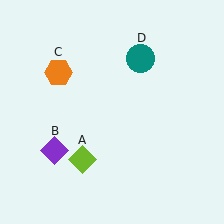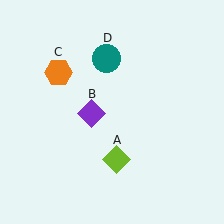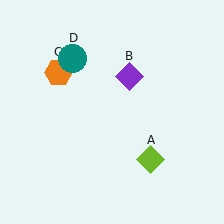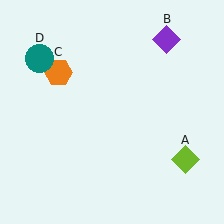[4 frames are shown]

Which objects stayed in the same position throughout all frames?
Orange hexagon (object C) remained stationary.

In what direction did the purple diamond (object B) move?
The purple diamond (object B) moved up and to the right.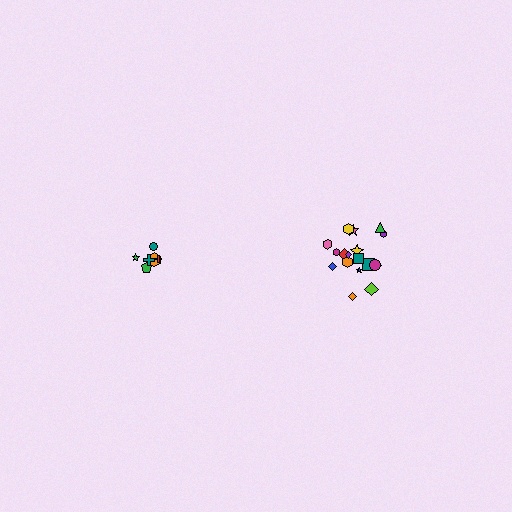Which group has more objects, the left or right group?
The right group.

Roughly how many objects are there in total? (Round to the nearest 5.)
Roughly 25 objects in total.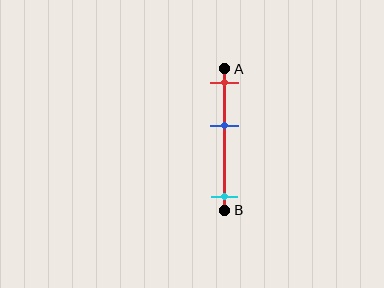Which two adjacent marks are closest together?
The red and blue marks are the closest adjacent pair.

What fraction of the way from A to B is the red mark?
The red mark is approximately 10% (0.1) of the way from A to B.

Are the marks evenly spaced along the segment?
No, the marks are not evenly spaced.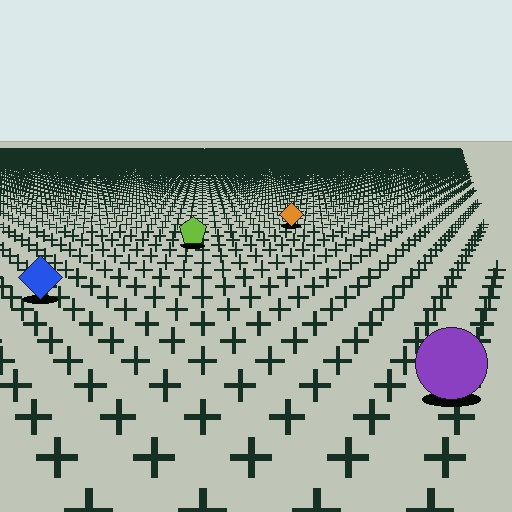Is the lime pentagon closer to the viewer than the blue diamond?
No. The blue diamond is closer — you can tell from the texture gradient: the ground texture is coarser near it.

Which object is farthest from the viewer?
The orange diamond is farthest from the viewer. It appears smaller and the ground texture around it is denser.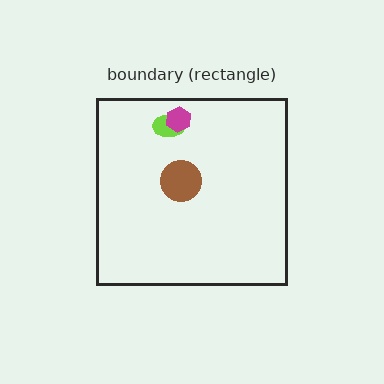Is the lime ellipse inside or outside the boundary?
Inside.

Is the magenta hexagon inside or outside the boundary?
Inside.